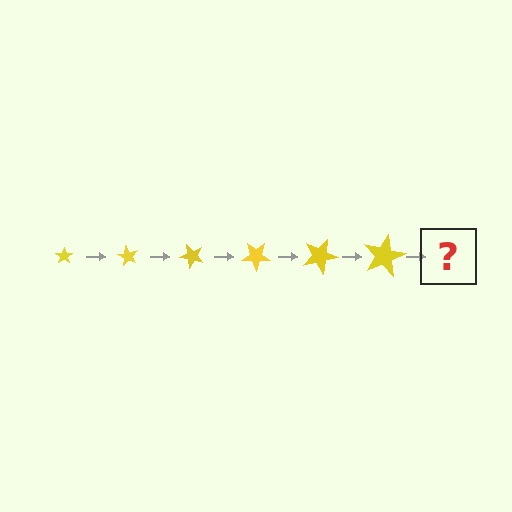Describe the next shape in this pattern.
It should be a star, larger than the previous one and rotated 360 degrees from the start.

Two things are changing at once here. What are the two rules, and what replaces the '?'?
The two rules are that the star grows larger each step and it rotates 60 degrees each step. The '?' should be a star, larger than the previous one and rotated 360 degrees from the start.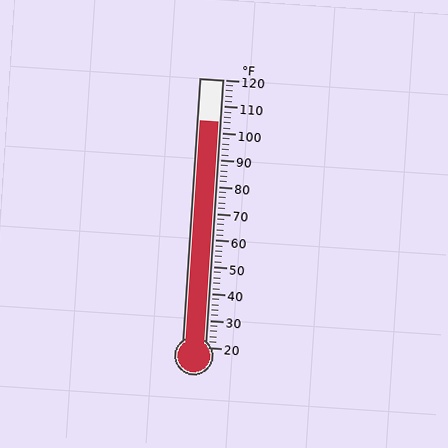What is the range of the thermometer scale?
The thermometer scale ranges from 20°F to 120°F.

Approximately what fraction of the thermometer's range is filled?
The thermometer is filled to approximately 85% of its range.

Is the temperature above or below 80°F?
The temperature is above 80°F.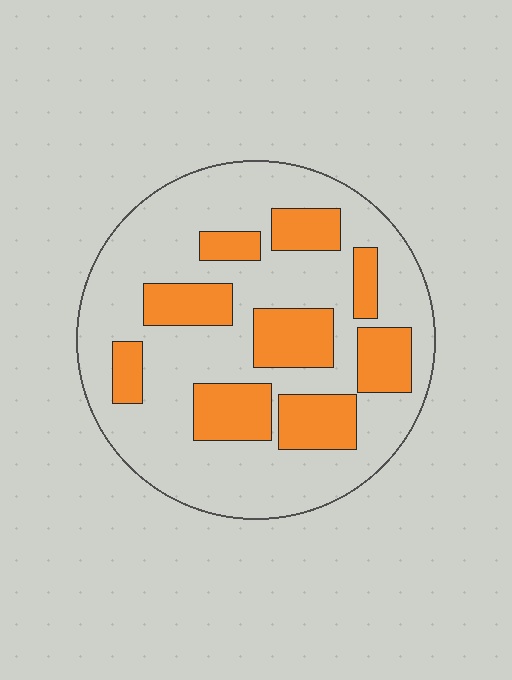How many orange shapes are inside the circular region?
9.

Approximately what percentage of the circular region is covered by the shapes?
Approximately 30%.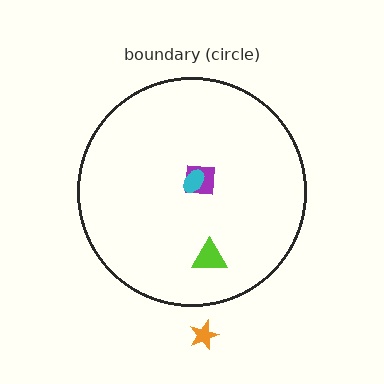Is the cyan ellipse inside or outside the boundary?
Inside.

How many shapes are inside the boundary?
3 inside, 1 outside.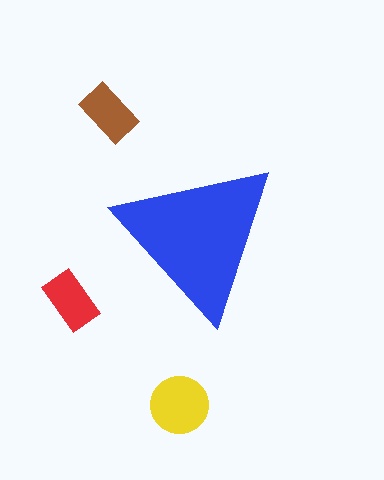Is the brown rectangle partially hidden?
No, the brown rectangle is fully visible.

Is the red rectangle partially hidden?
No, the red rectangle is fully visible.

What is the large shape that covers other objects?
A blue triangle.